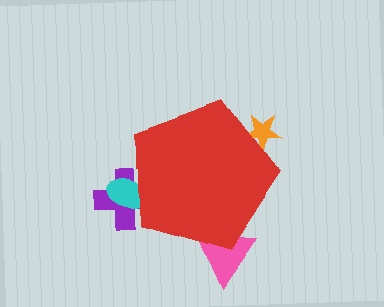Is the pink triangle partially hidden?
Yes, the pink triangle is partially hidden behind the red pentagon.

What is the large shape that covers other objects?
A red pentagon.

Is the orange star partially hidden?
Yes, the orange star is partially hidden behind the red pentagon.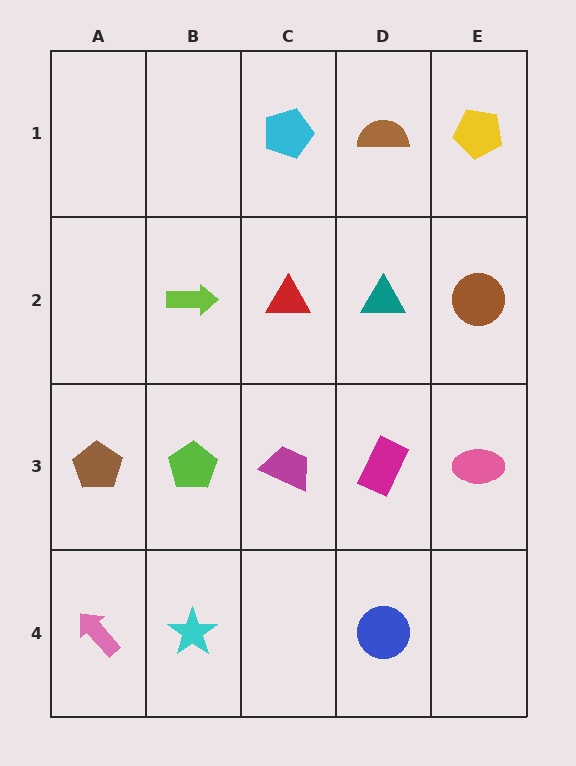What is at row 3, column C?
A magenta trapezoid.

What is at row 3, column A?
A brown pentagon.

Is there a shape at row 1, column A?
No, that cell is empty.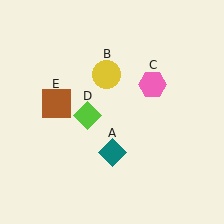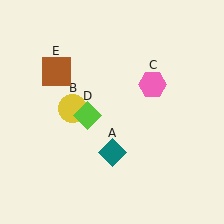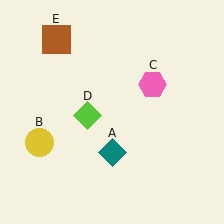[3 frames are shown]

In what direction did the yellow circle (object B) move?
The yellow circle (object B) moved down and to the left.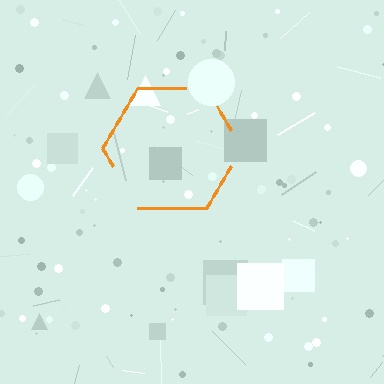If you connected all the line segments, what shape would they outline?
They would outline a hexagon.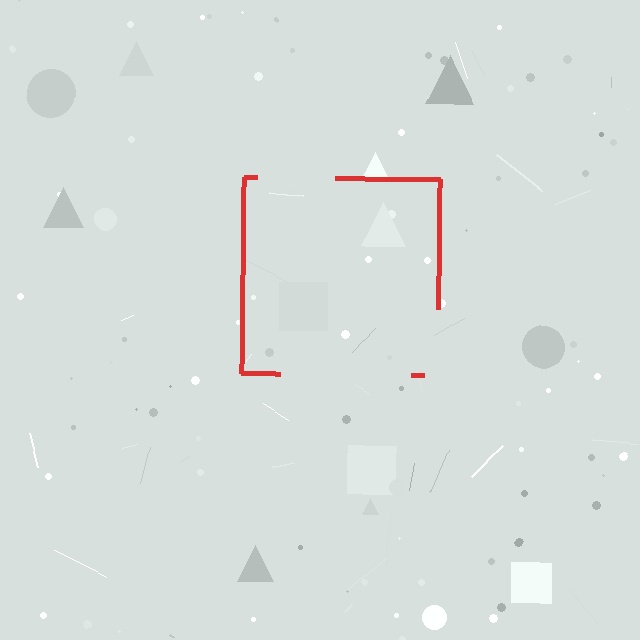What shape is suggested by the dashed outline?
The dashed outline suggests a square.